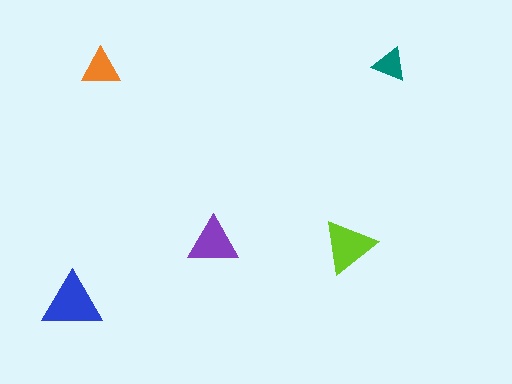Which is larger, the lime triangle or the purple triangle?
The lime one.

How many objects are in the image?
There are 5 objects in the image.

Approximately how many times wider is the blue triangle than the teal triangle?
About 2 times wider.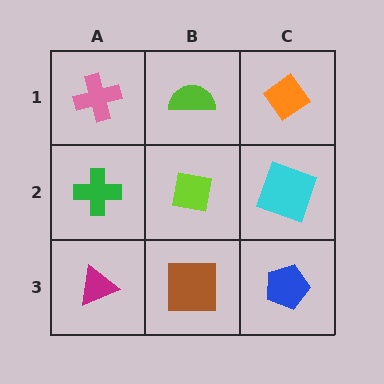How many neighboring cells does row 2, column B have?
4.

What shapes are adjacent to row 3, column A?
A green cross (row 2, column A), a brown square (row 3, column B).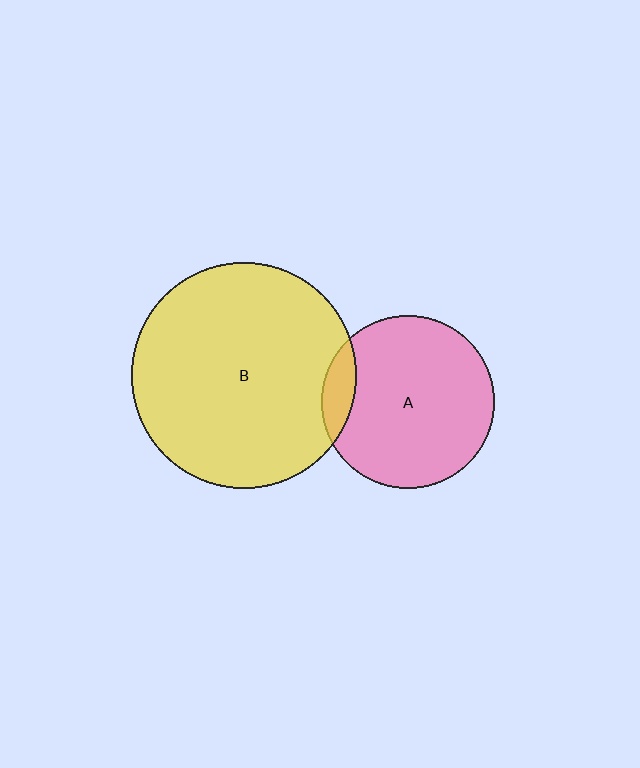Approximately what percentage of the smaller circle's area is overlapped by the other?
Approximately 10%.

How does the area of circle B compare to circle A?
Approximately 1.7 times.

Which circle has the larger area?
Circle B (yellow).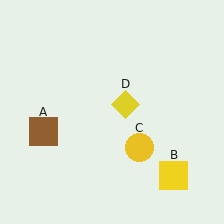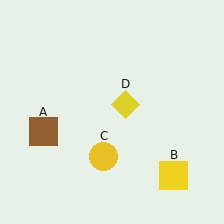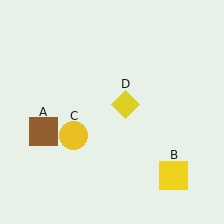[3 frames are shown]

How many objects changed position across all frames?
1 object changed position: yellow circle (object C).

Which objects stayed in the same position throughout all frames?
Brown square (object A) and yellow square (object B) and yellow diamond (object D) remained stationary.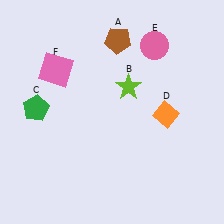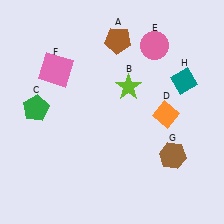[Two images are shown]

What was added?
A brown hexagon (G), a teal diamond (H) were added in Image 2.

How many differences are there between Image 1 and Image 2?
There are 2 differences between the two images.